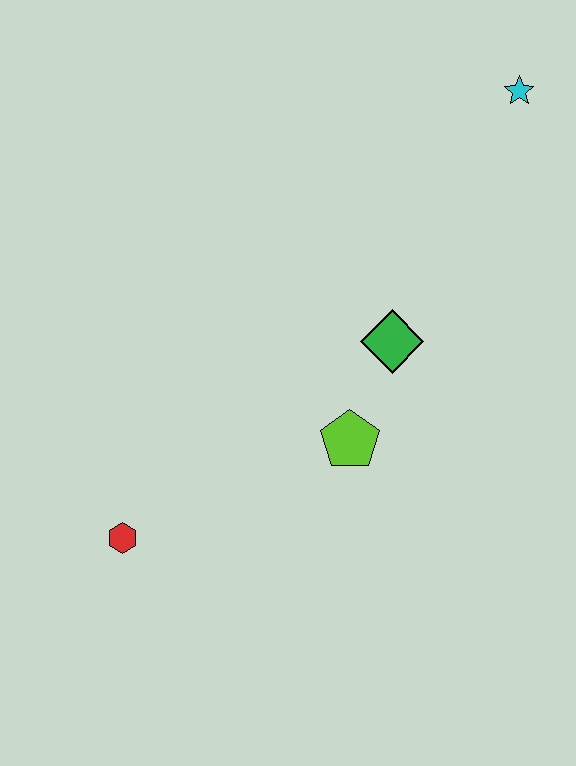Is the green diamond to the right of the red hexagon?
Yes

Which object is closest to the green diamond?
The lime pentagon is closest to the green diamond.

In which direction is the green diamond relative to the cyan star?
The green diamond is below the cyan star.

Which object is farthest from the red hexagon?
The cyan star is farthest from the red hexagon.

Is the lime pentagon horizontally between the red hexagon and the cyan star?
Yes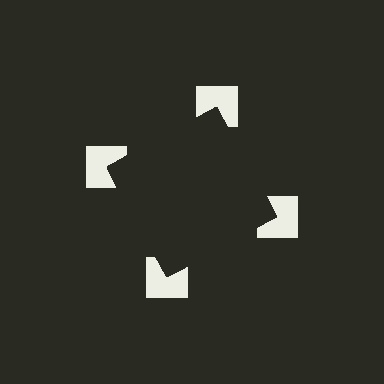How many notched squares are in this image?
There are 4 — one at each vertex of the illusory square.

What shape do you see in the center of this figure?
An illusory square — its edges are inferred from the aligned wedge cuts in the notched squares, not physically drawn.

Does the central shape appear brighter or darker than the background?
It typically appears slightly darker than the background, even though no actual brightness change is drawn.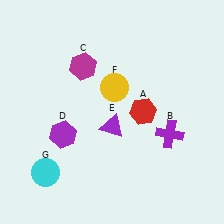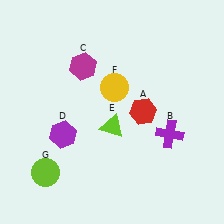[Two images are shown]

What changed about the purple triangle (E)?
In Image 1, E is purple. In Image 2, it changed to lime.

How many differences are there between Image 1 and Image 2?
There are 2 differences between the two images.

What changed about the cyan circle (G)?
In Image 1, G is cyan. In Image 2, it changed to lime.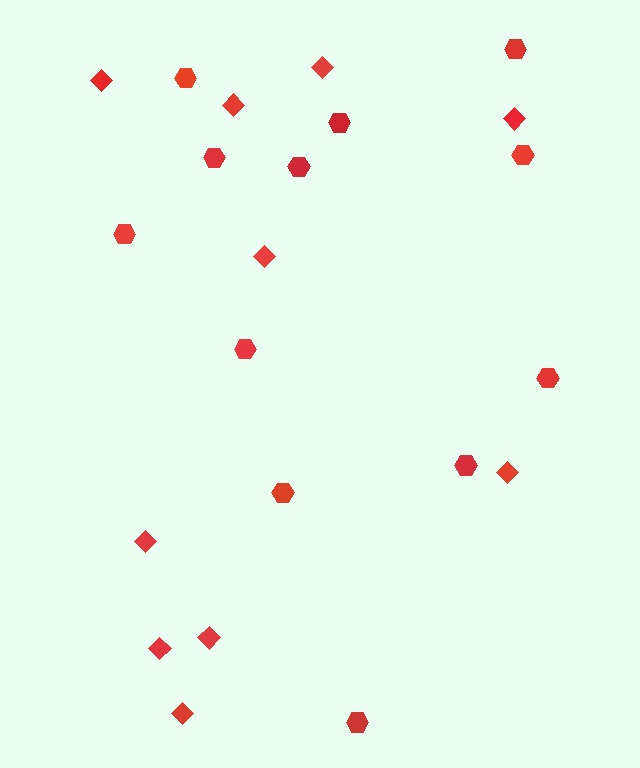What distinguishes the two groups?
There are 2 groups: one group of hexagons (12) and one group of diamonds (10).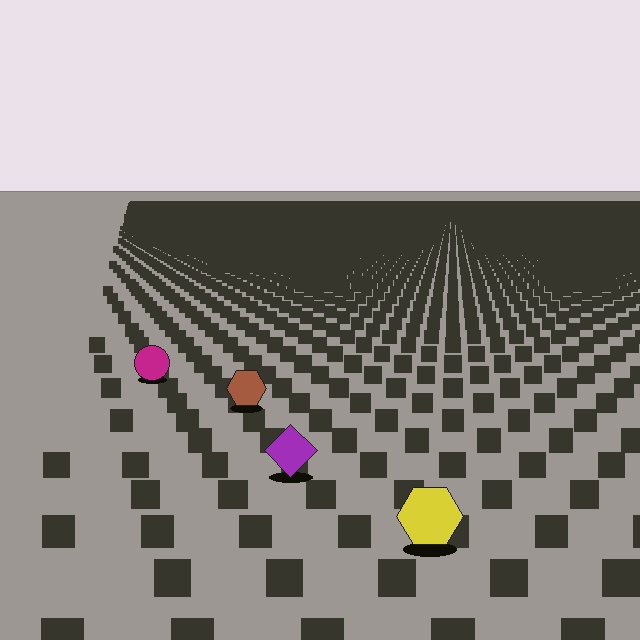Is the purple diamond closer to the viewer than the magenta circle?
Yes. The purple diamond is closer — you can tell from the texture gradient: the ground texture is coarser near it.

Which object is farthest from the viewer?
The magenta circle is farthest from the viewer. It appears smaller and the ground texture around it is denser.